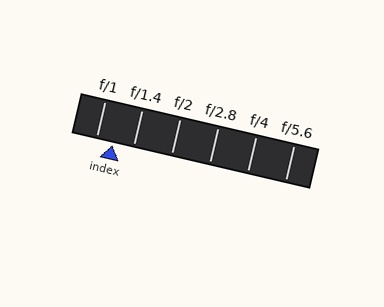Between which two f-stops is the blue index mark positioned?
The index mark is between f/1 and f/1.4.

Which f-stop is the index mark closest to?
The index mark is closest to f/1.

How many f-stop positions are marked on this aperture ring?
There are 6 f-stop positions marked.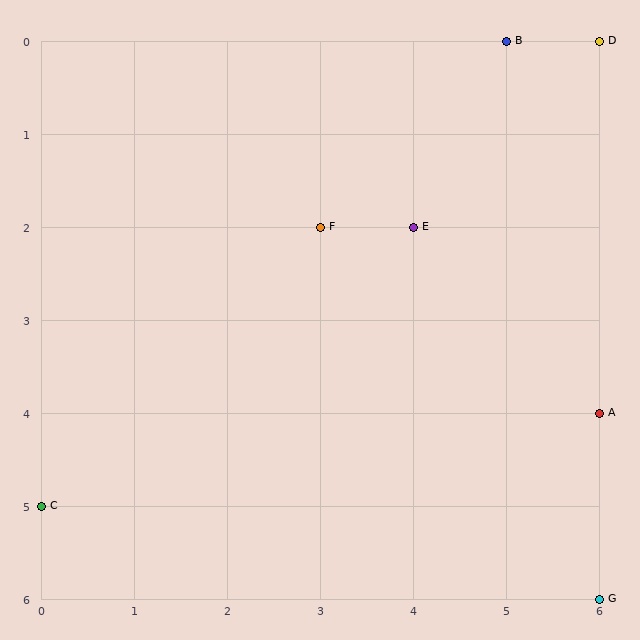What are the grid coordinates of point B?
Point B is at grid coordinates (5, 0).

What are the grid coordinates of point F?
Point F is at grid coordinates (3, 2).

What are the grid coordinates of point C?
Point C is at grid coordinates (0, 5).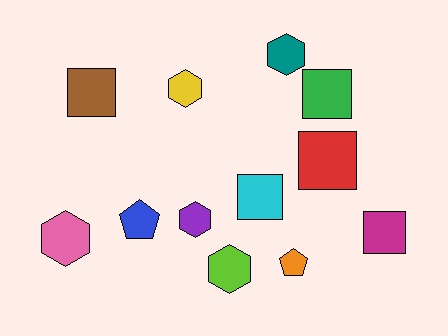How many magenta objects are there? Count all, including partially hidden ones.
There is 1 magenta object.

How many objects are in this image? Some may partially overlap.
There are 12 objects.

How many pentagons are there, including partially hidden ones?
There are 2 pentagons.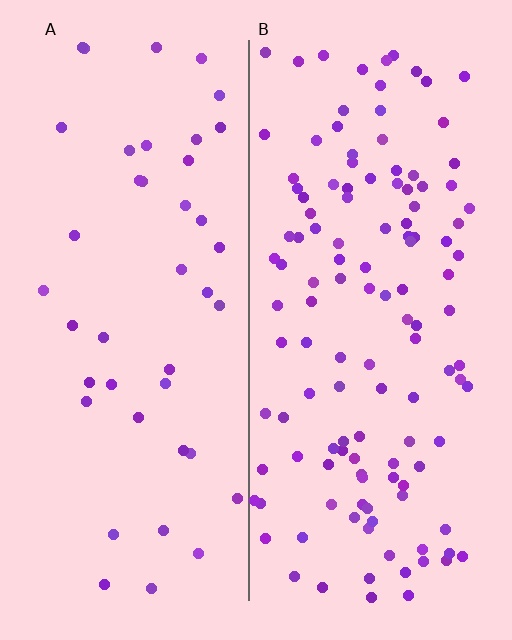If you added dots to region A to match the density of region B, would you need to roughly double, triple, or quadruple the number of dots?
Approximately triple.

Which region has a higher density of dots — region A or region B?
B (the right).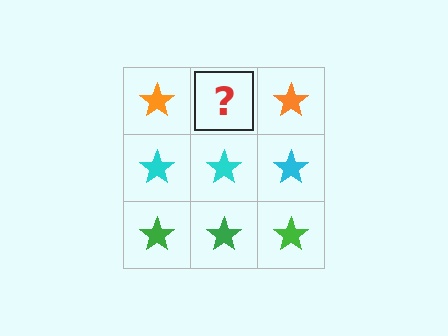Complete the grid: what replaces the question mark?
The question mark should be replaced with an orange star.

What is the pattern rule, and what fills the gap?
The rule is that each row has a consistent color. The gap should be filled with an orange star.